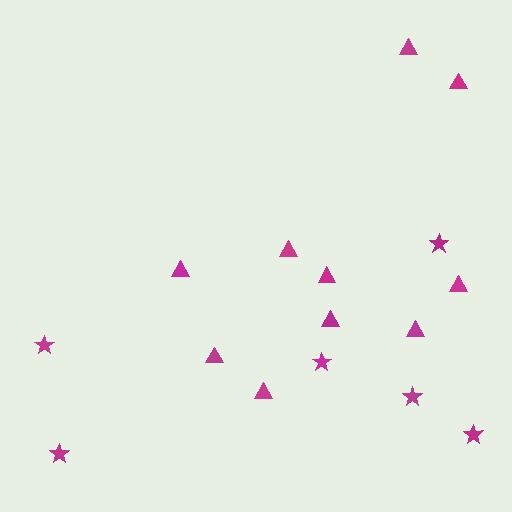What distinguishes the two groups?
There are 2 groups: one group of triangles (10) and one group of stars (6).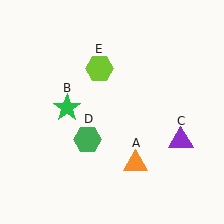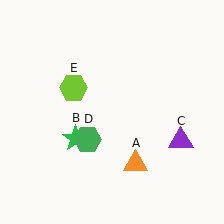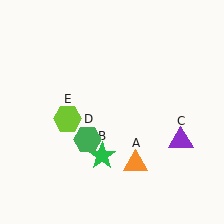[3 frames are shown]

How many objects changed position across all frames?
2 objects changed position: green star (object B), lime hexagon (object E).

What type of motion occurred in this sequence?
The green star (object B), lime hexagon (object E) rotated counterclockwise around the center of the scene.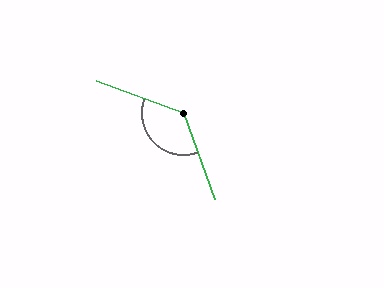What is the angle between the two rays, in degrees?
Approximately 130 degrees.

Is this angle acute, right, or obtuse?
It is obtuse.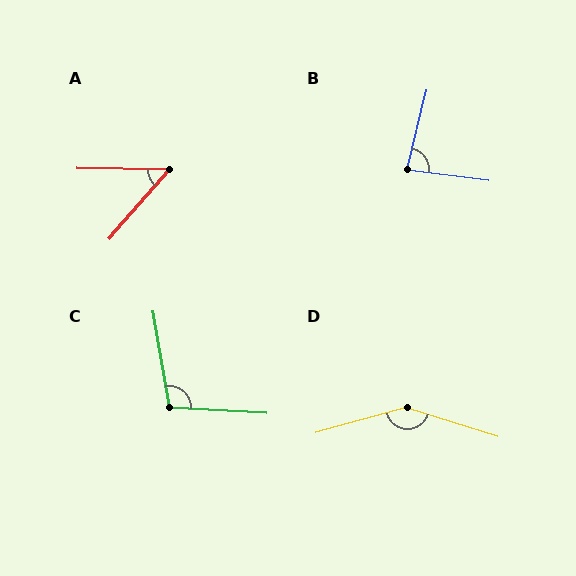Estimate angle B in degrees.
Approximately 84 degrees.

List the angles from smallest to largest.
A (50°), B (84°), C (103°), D (147°).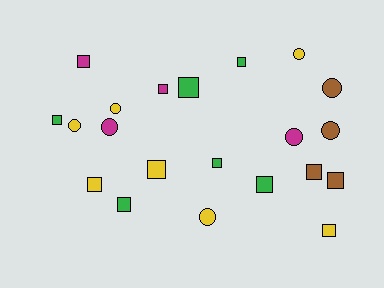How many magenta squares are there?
There are 2 magenta squares.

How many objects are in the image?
There are 21 objects.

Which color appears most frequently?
Yellow, with 7 objects.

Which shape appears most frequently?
Square, with 13 objects.